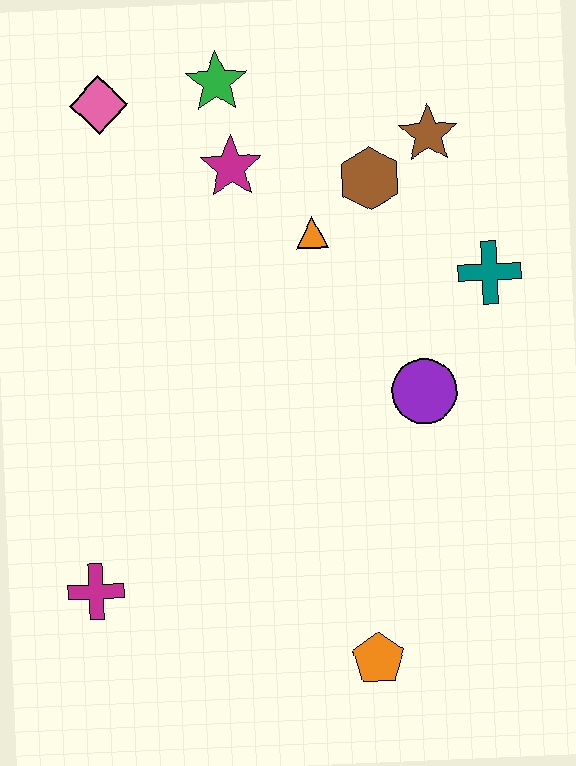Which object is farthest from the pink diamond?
The orange pentagon is farthest from the pink diamond.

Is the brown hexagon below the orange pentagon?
No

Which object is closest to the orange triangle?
The brown hexagon is closest to the orange triangle.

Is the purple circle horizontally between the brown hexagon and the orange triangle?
No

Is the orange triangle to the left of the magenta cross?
No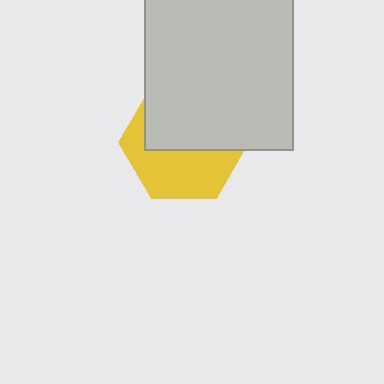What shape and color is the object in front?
The object in front is a light gray rectangle.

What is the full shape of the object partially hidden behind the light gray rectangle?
The partially hidden object is a yellow hexagon.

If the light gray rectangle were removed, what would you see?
You would see the complete yellow hexagon.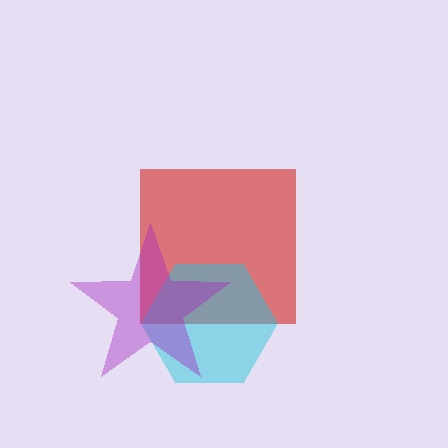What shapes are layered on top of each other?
The layered shapes are: a red square, a cyan hexagon, a purple star.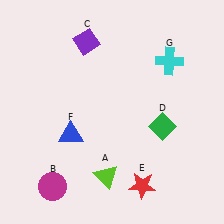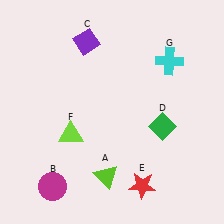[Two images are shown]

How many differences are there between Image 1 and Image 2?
There is 1 difference between the two images.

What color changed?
The triangle (F) changed from blue in Image 1 to lime in Image 2.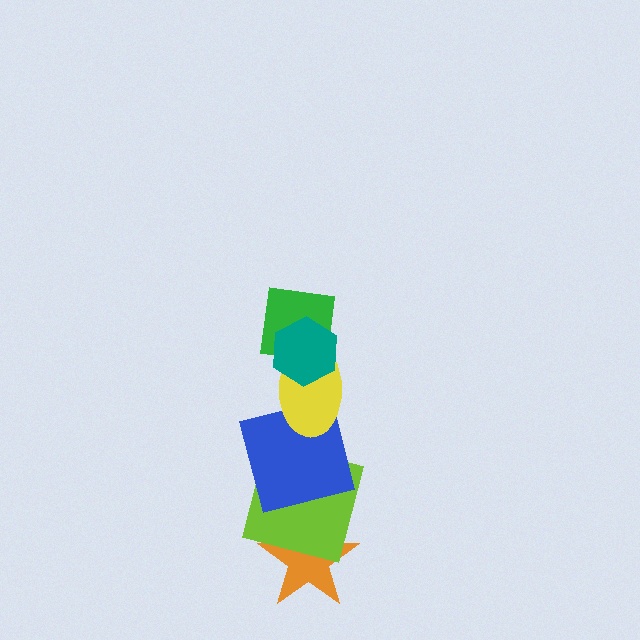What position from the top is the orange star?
The orange star is 6th from the top.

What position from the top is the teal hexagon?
The teal hexagon is 1st from the top.